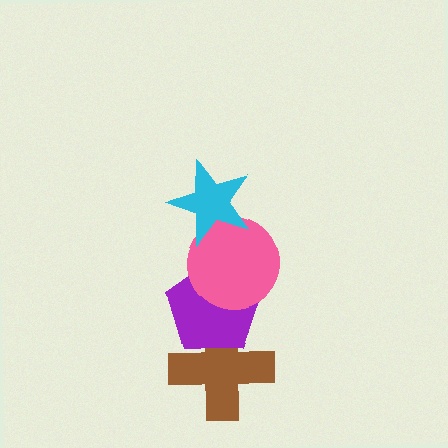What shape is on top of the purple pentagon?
The pink circle is on top of the purple pentagon.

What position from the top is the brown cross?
The brown cross is 4th from the top.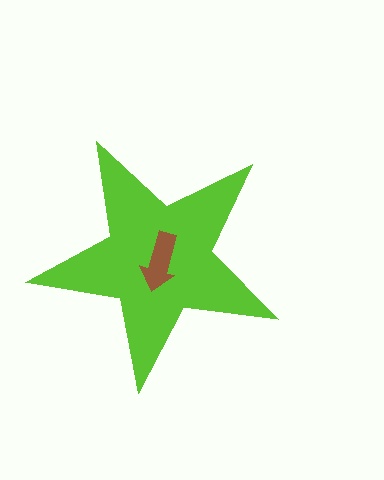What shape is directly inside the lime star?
The brown arrow.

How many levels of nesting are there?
2.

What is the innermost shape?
The brown arrow.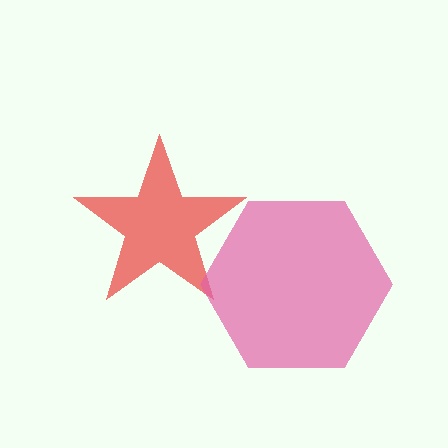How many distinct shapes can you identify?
There are 2 distinct shapes: a red star, a pink hexagon.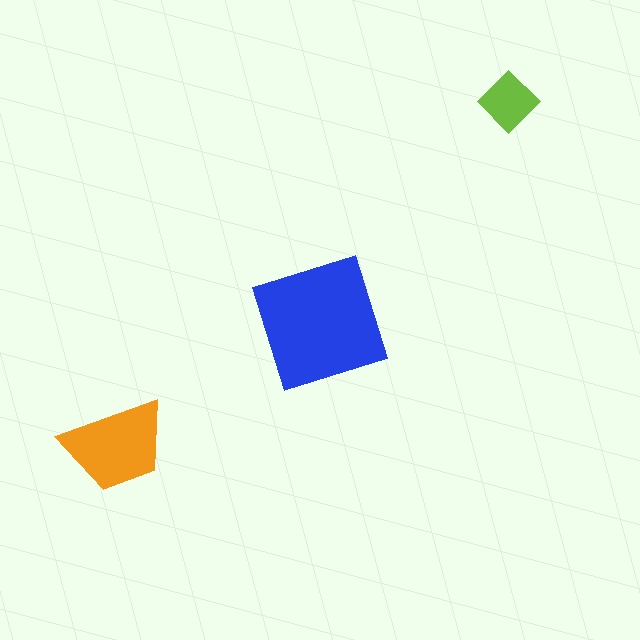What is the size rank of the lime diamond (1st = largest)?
3rd.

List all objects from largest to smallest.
The blue square, the orange trapezoid, the lime diamond.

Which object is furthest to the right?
The lime diamond is rightmost.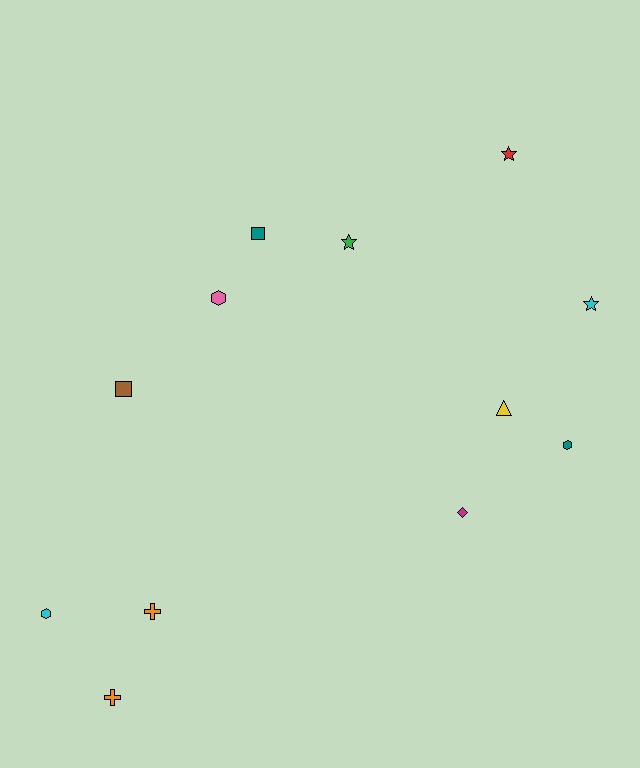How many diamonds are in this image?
There is 1 diamond.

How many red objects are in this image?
There is 1 red object.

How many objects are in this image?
There are 12 objects.